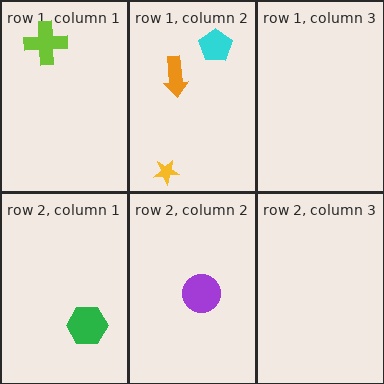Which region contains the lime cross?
The row 1, column 1 region.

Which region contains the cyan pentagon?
The row 1, column 2 region.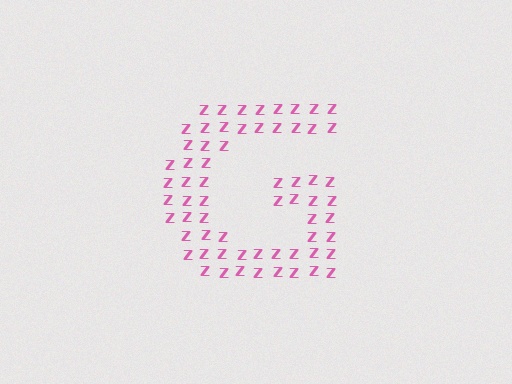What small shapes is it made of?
It is made of small letter Z's.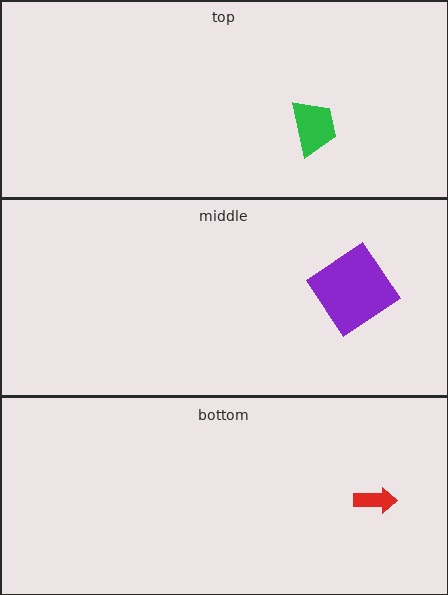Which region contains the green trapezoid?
The top region.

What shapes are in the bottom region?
The red arrow.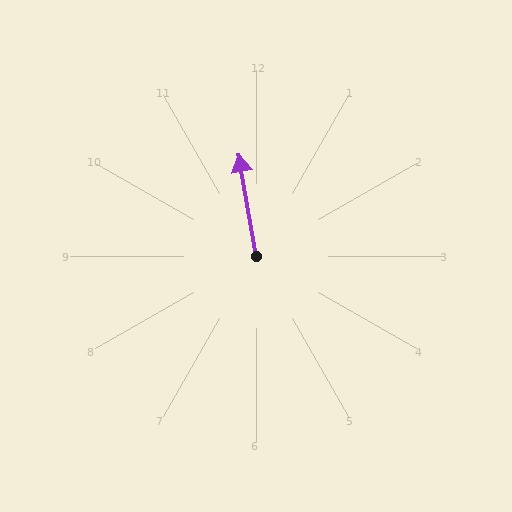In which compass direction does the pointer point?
North.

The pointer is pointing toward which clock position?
Roughly 12 o'clock.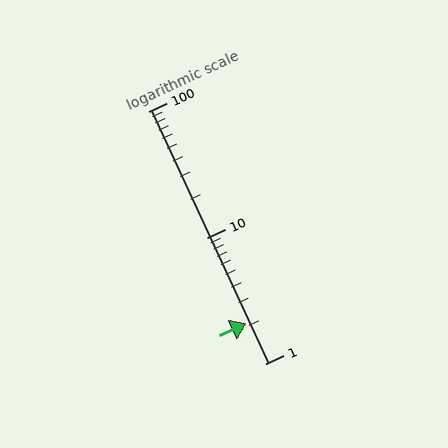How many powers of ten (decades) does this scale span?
The scale spans 2 decades, from 1 to 100.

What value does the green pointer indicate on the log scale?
The pointer indicates approximately 2.1.